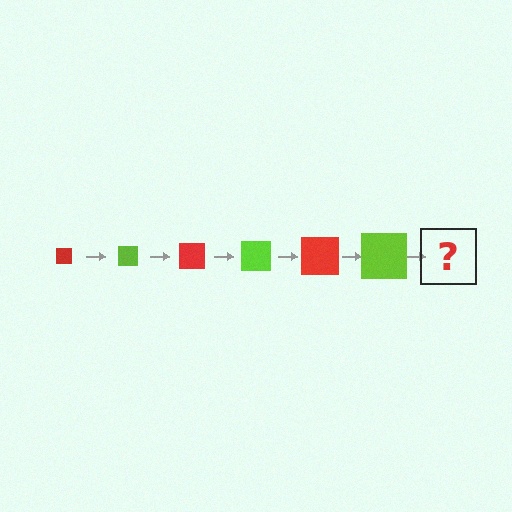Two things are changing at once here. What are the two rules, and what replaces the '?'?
The two rules are that the square grows larger each step and the color cycles through red and lime. The '?' should be a red square, larger than the previous one.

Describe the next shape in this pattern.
It should be a red square, larger than the previous one.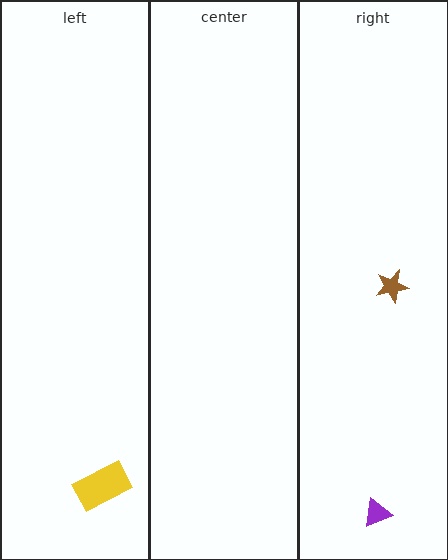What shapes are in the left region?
The yellow rectangle.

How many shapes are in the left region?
1.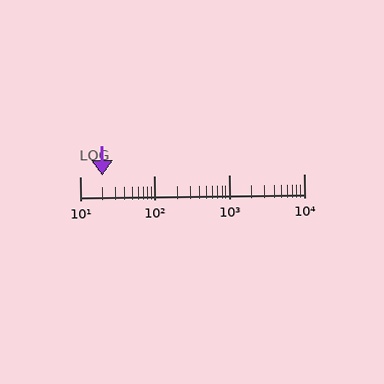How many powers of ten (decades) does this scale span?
The scale spans 3 decades, from 10 to 10000.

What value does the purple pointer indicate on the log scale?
The pointer indicates approximately 20.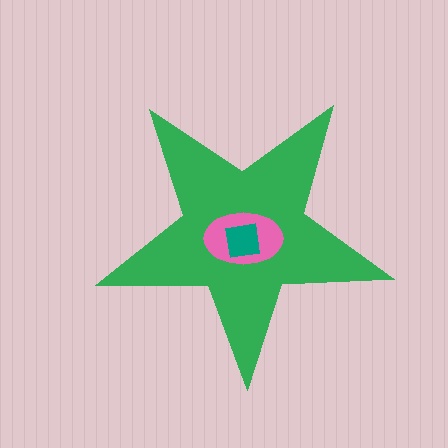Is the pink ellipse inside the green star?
Yes.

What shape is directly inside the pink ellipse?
The teal square.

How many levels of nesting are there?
3.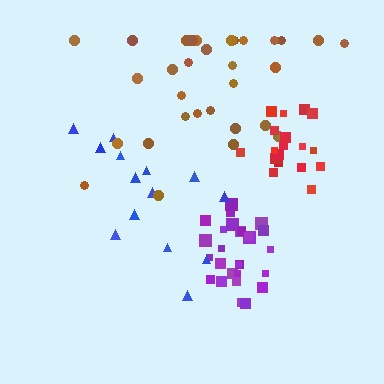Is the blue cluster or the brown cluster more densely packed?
Brown.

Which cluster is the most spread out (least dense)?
Blue.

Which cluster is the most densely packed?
Purple.